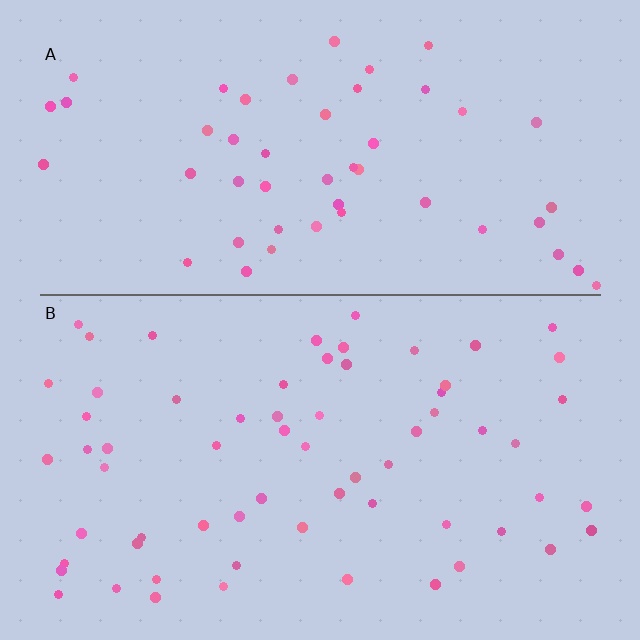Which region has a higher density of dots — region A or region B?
B (the bottom).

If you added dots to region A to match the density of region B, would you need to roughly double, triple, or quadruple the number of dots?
Approximately double.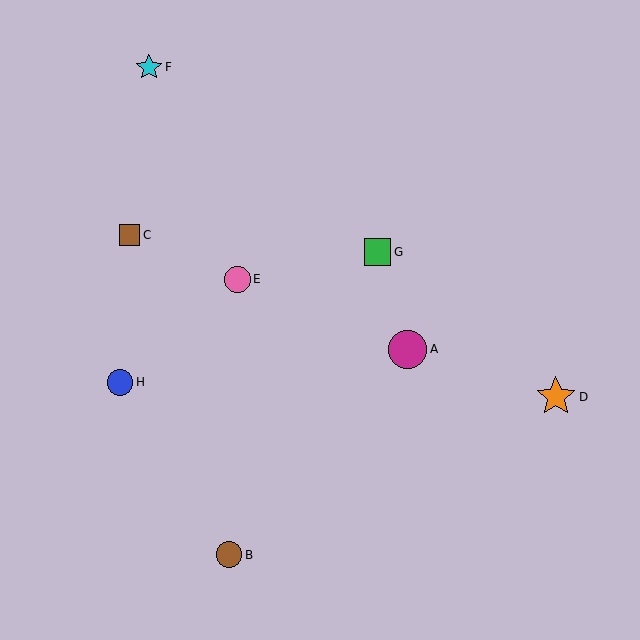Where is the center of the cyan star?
The center of the cyan star is at (149, 67).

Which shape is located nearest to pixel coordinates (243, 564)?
The brown circle (labeled B) at (229, 555) is nearest to that location.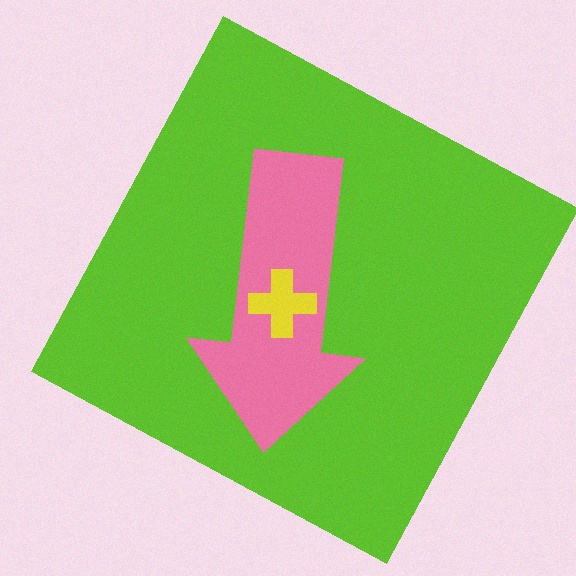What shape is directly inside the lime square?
The pink arrow.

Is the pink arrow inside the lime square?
Yes.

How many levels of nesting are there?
3.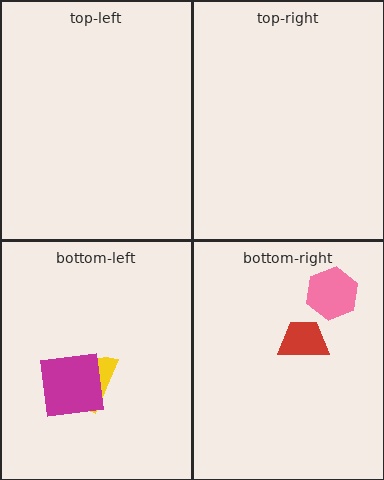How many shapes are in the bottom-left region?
2.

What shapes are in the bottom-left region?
The yellow semicircle, the magenta square.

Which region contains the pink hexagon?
The bottom-right region.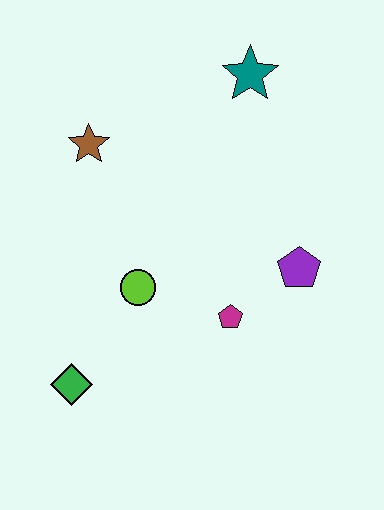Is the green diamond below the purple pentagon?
Yes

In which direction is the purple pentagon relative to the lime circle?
The purple pentagon is to the right of the lime circle.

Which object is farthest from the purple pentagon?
The green diamond is farthest from the purple pentagon.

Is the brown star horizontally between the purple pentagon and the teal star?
No